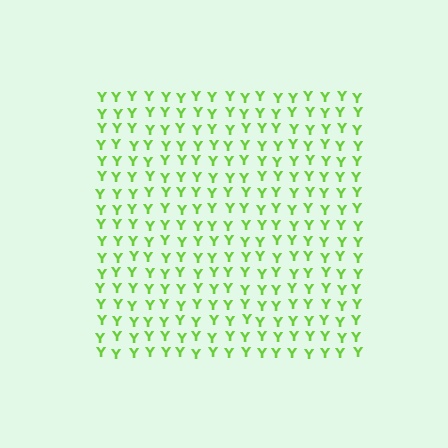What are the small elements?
The small elements are letter Y's.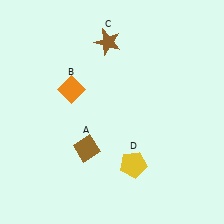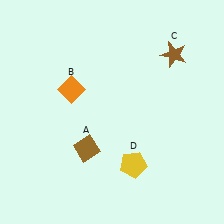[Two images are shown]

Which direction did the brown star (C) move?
The brown star (C) moved right.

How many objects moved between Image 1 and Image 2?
1 object moved between the two images.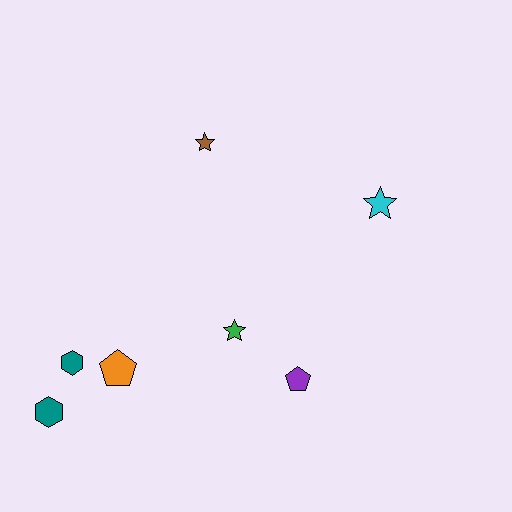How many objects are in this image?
There are 7 objects.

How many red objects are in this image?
There are no red objects.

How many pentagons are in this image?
There are 2 pentagons.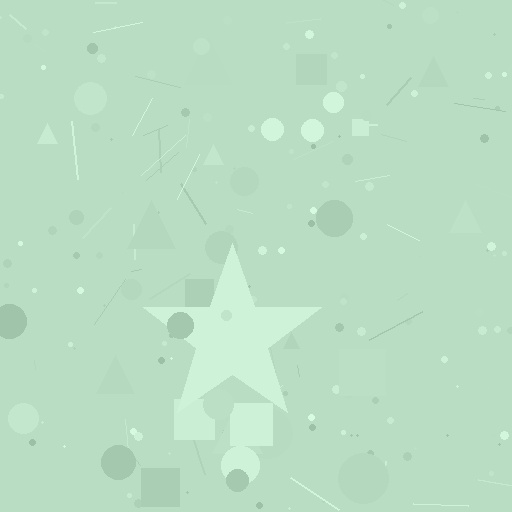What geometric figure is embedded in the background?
A star is embedded in the background.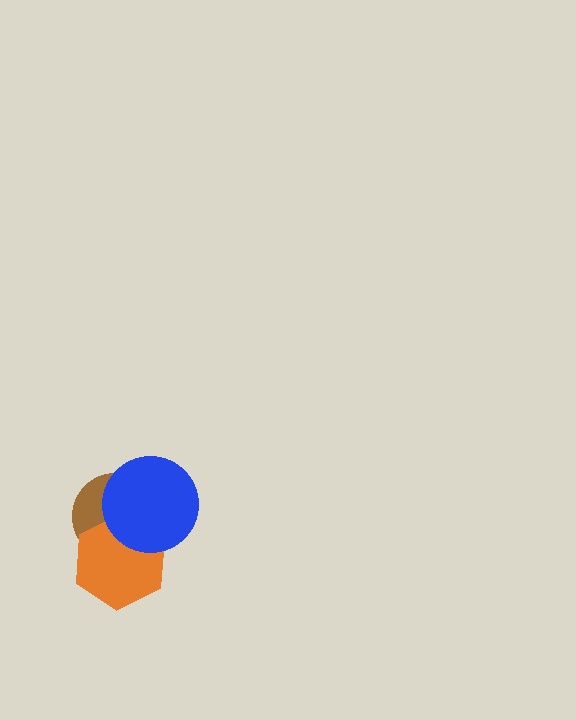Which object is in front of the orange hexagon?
The blue circle is in front of the orange hexagon.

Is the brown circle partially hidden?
Yes, it is partially covered by another shape.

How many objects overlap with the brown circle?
2 objects overlap with the brown circle.